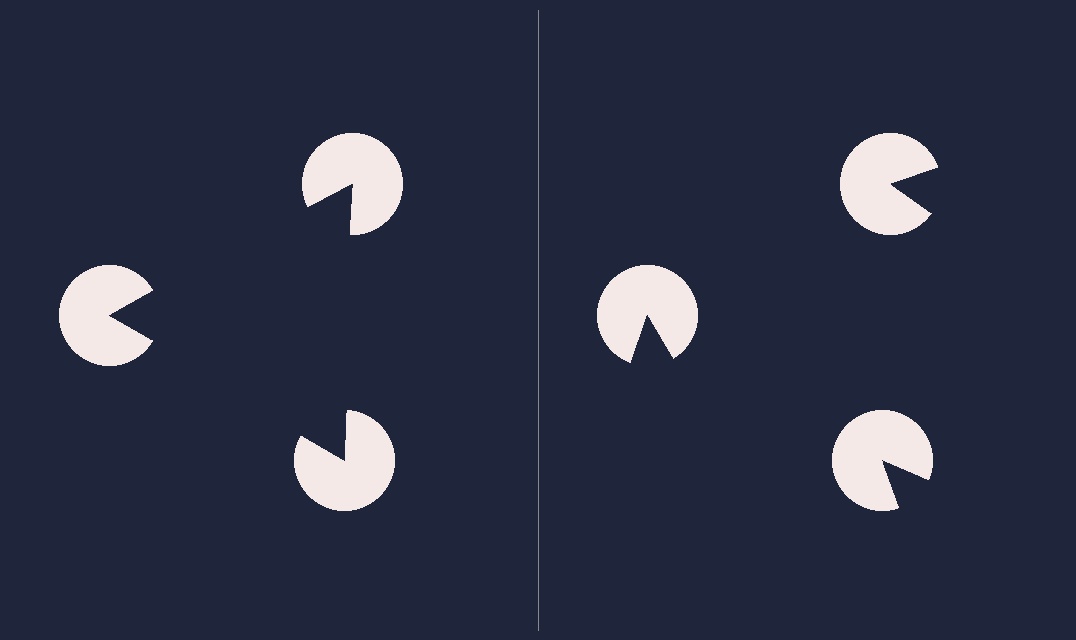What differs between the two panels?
The pac-man discs are positioned identically on both sides; only the wedge orientations differ. On the left they align to a triangle; on the right they are misaligned.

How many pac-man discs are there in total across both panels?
6 — 3 on each side.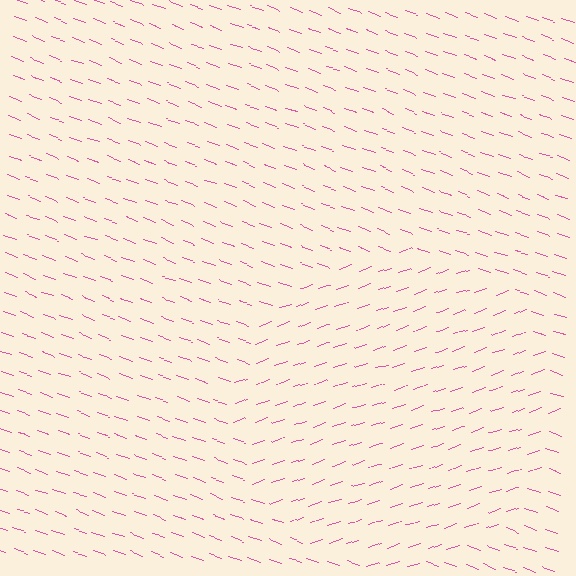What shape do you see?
I see a circle.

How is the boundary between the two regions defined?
The boundary is defined purely by a change in line orientation (approximately 39 degrees difference). All lines are the same color and thickness.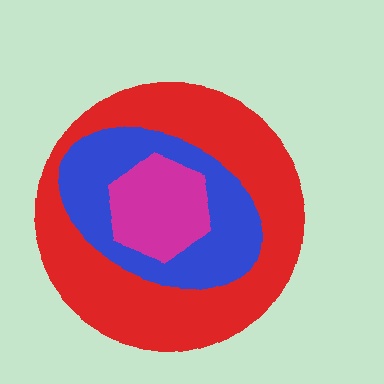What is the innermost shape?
The magenta hexagon.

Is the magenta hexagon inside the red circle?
Yes.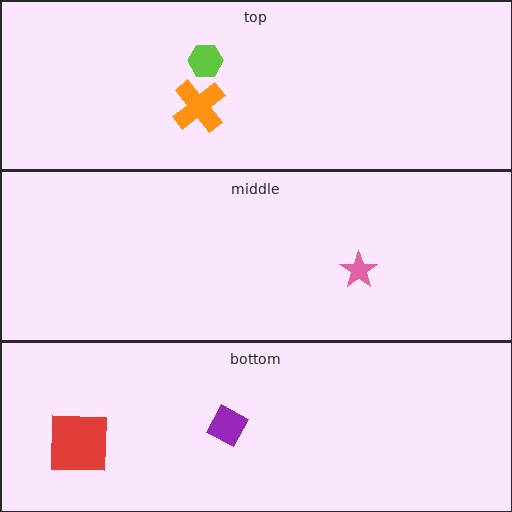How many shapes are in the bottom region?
2.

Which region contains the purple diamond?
The bottom region.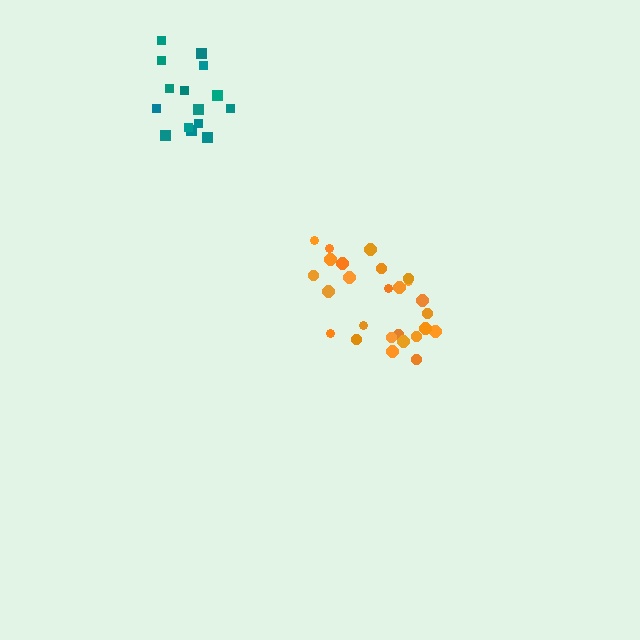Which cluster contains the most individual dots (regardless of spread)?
Orange (26).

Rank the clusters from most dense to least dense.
teal, orange.